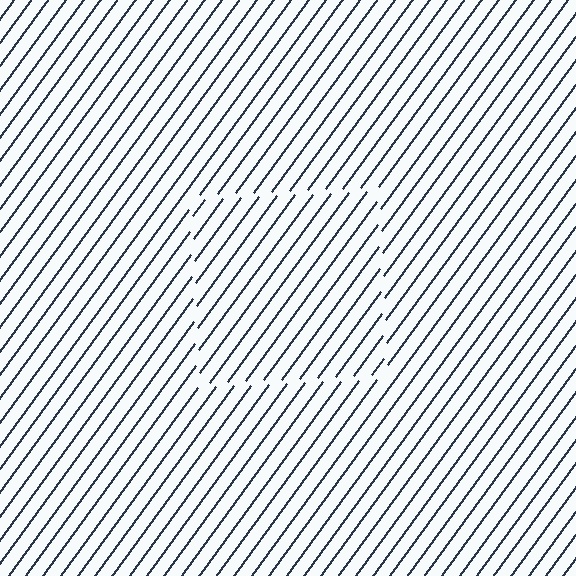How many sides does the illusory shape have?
4 sides — the line-ends trace a square.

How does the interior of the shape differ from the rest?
The interior of the shape contains the same grating, shifted by half a period — the contour is defined by the phase discontinuity where line-ends from the inner and outer gratings abut.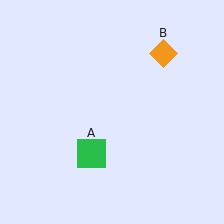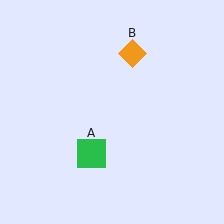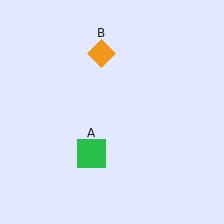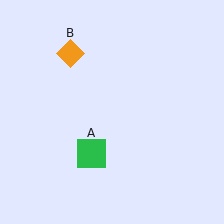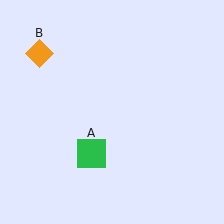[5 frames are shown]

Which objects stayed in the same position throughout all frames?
Green square (object A) remained stationary.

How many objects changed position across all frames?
1 object changed position: orange diamond (object B).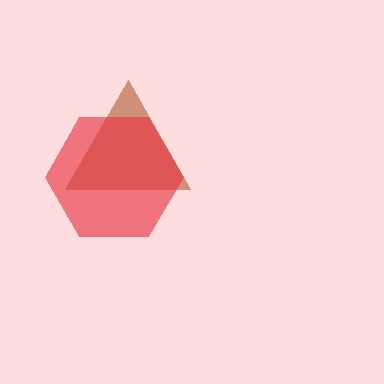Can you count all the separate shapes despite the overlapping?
Yes, there are 2 separate shapes.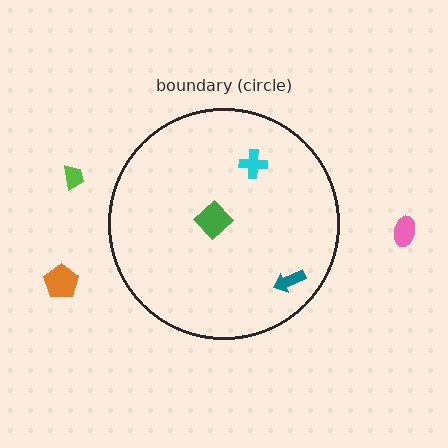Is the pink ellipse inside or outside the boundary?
Outside.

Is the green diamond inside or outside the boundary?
Inside.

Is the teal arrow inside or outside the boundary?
Inside.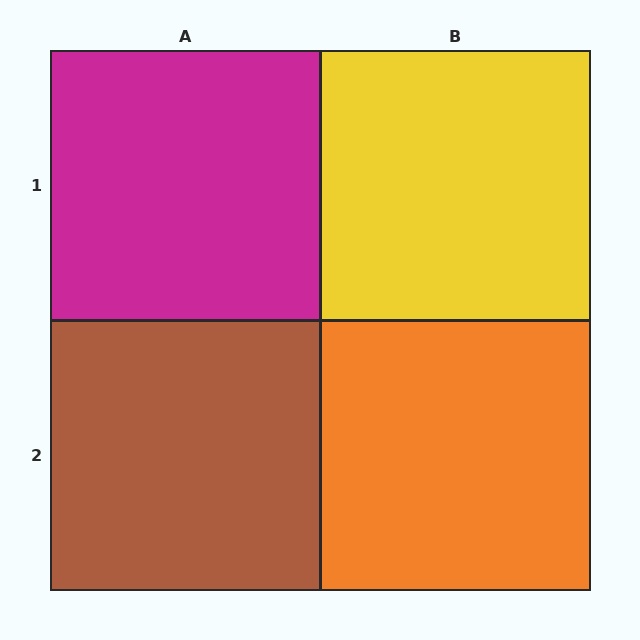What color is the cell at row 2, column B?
Orange.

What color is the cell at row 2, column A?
Brown.